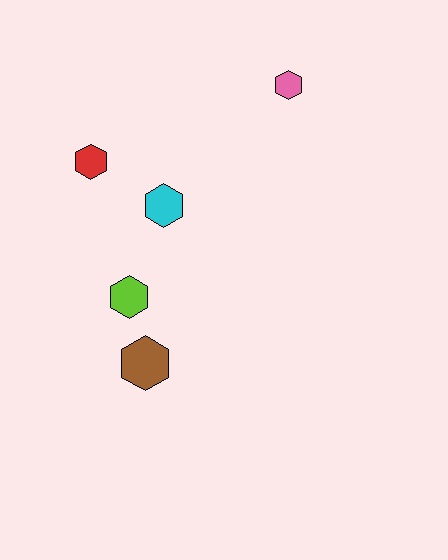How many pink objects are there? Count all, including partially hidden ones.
There is 1 pink object.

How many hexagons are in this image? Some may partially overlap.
There are 5 hexagons.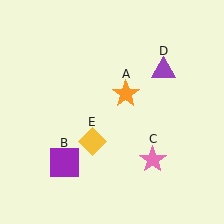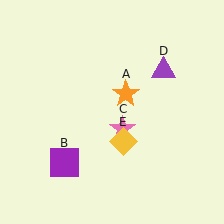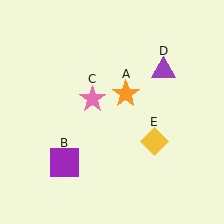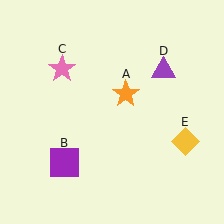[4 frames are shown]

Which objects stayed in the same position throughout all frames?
Orange star (object A) and purple square (object B) and purple triangle (object D) remained stationary.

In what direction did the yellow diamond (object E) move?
The yellow diamond (object E) moved right.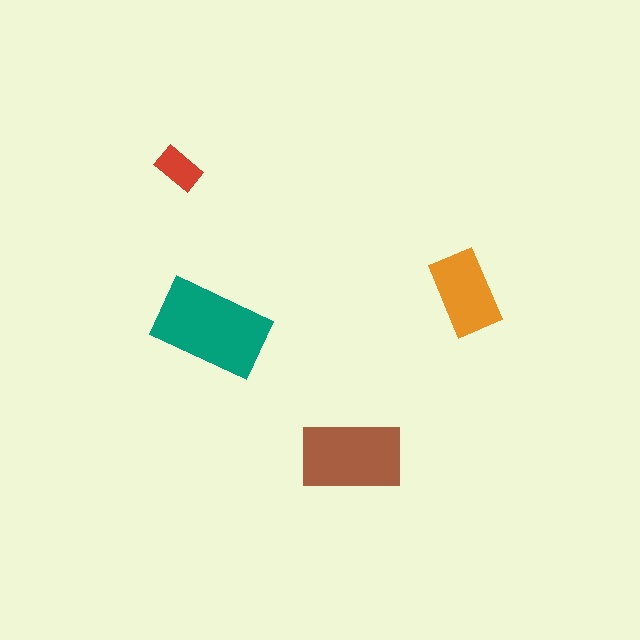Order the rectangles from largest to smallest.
the teal one, the brown one, the orange one, the red one.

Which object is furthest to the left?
The red rectangle is leftmost.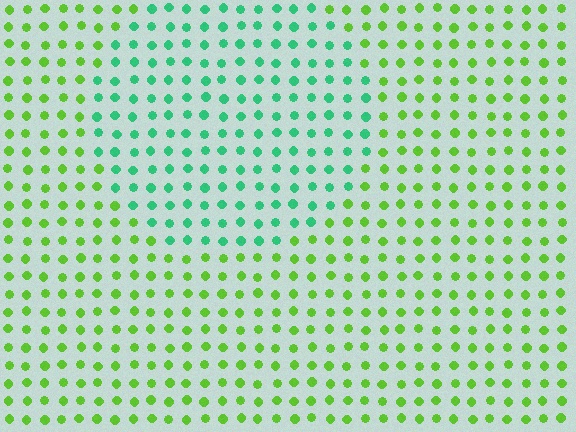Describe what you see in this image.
The image is filled with small lime elements in a uniform arrangement. A circle-shaped region is visible where the elements are tinted to a slightly different hue, forming a subtle color boundary.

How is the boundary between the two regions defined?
The boundary is defined purely by a slight shift in hue (about 49 degrees). Spacing, size, and orientation are identical on both sides.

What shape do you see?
I see a circle.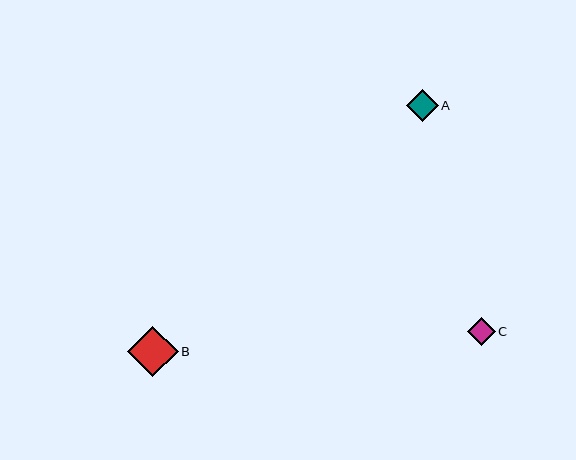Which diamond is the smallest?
Diamond C is the smallest with a size of approximately 28 pixels.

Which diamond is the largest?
Diamond B is the largest with a size of approximately 51 pixels.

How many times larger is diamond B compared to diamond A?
Diamond B is approximately 1.6 times the size of diamond A.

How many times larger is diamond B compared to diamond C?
Diamond B is approximately 1.8 times the size of diamond C.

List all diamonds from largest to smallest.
From largest to smallest: B, A, C.